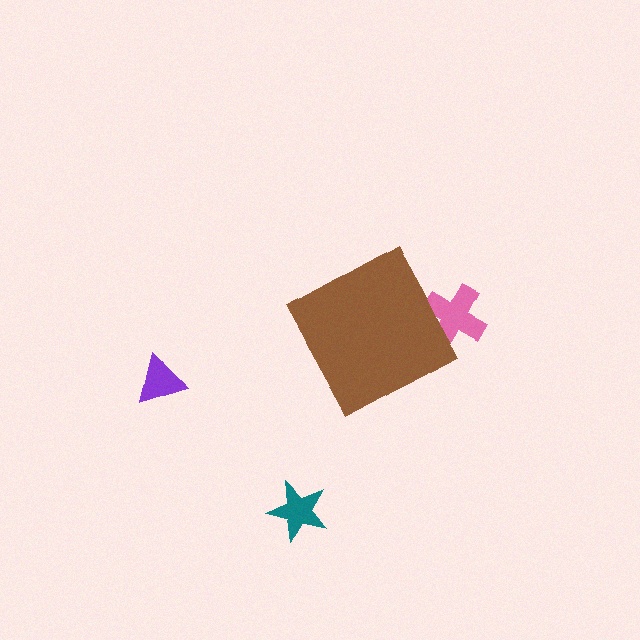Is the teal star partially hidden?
No, the teal star is fully visible.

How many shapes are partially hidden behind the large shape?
1 shape is partially hidden.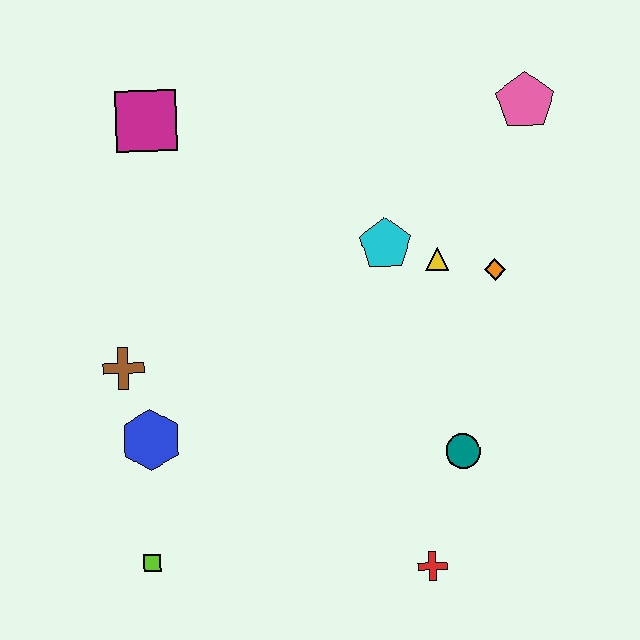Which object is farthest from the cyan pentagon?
The lime square is farthest from the cyan pentagon.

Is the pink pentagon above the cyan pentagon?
Yes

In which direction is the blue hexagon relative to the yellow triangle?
The blue hexagon is to the left of the yellow triangle.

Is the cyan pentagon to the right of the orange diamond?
No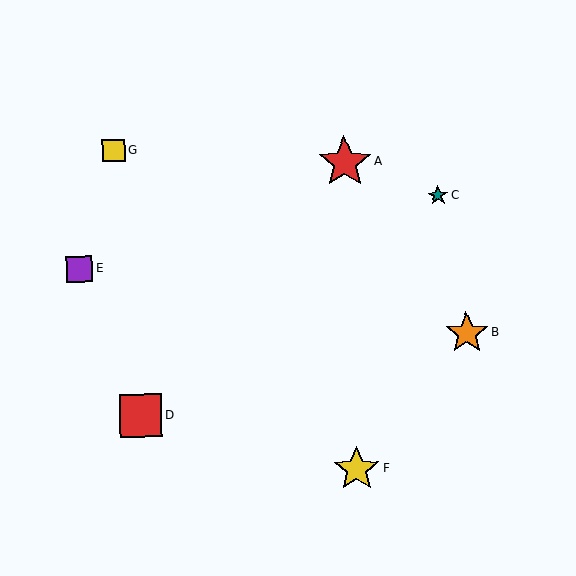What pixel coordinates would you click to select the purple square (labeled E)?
Click at (79, 269) to select the purple square E.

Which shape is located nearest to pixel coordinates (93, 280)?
The purple square (labeled E) at (79, 269) is nearest to that location.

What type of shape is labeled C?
Shape C is a teal star.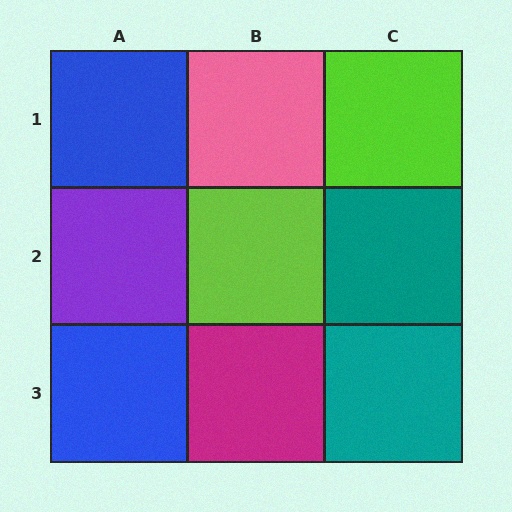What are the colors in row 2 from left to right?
Purple, lime, teal.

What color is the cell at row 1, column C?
Lime.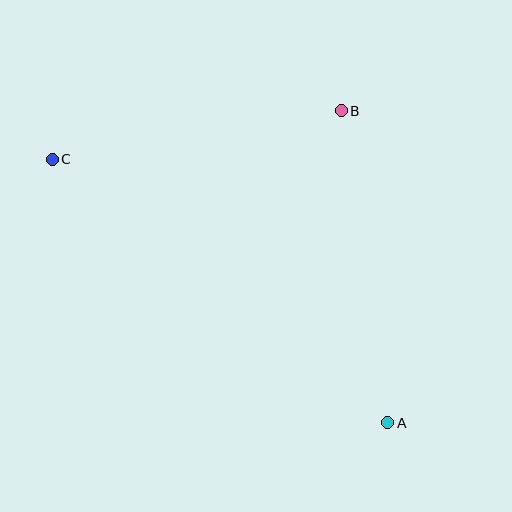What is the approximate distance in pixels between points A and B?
The distance between A and B is approximately 316 pixels.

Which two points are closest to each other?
Points B and C are closest to each other.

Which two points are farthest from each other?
Points A and C are farthest from each other.